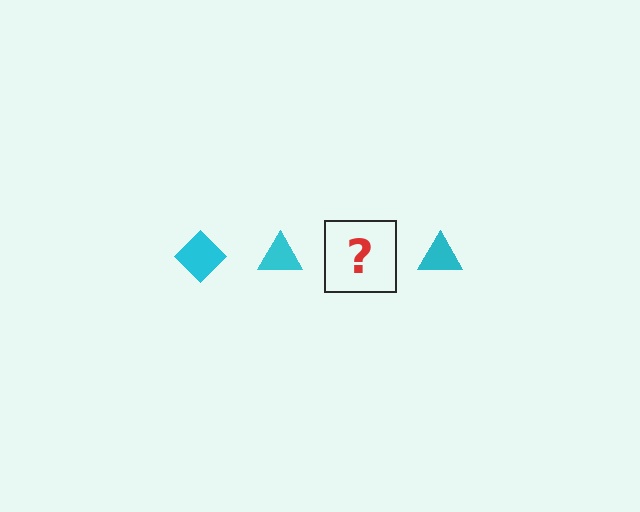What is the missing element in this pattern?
The missing element is a cyan diamond.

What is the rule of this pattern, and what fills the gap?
The rule is that the pattern cycles through diamond, triangle shapes in cyan. The gap should be filled with a cyan diamond.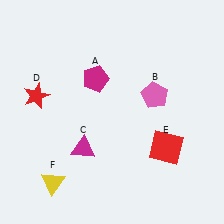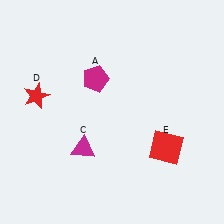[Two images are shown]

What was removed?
The yellow triangle (F), the pink pentagon (B) were removed in Image 2.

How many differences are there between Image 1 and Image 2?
There are 2 differences between the two images.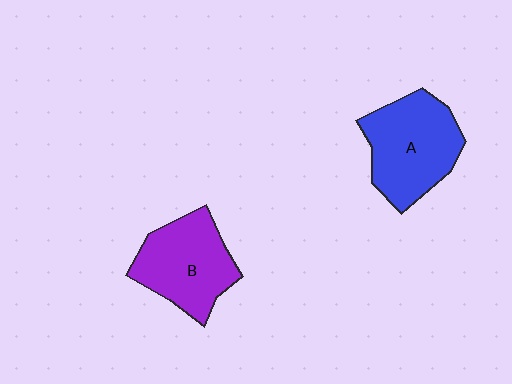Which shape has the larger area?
Shape A (blue).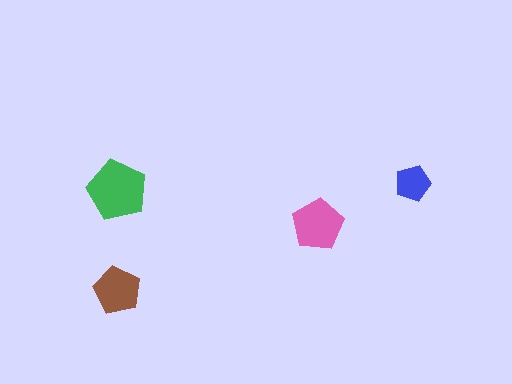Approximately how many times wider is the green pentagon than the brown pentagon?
About 1.5 times wider.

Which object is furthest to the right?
The blue pentagon is rightmost.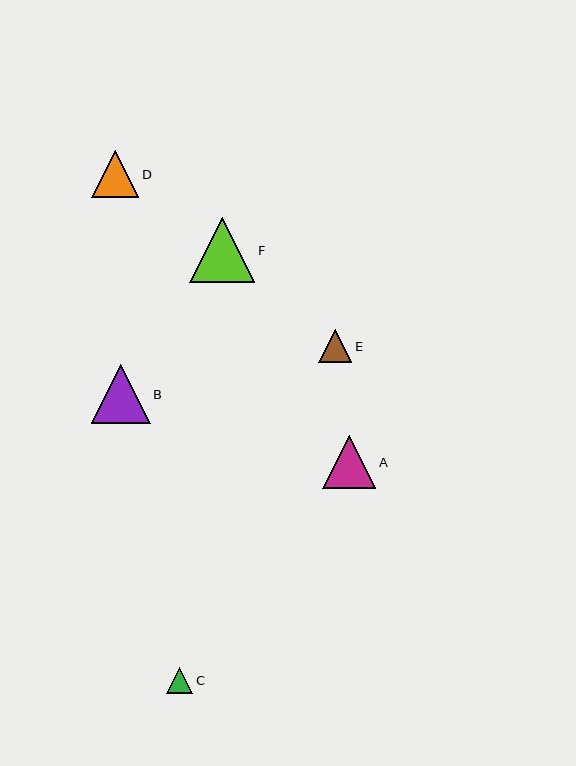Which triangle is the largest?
Triangle F is the largest with a size of approximately 65 pixels.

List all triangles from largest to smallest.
From largest to smallest: F, B, A, D, E, C.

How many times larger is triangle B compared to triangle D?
Triangle B is approximately 1.2 times the size of triangle D.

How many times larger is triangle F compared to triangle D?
Triangle F is approximately 1.4 times the size of triangle D.